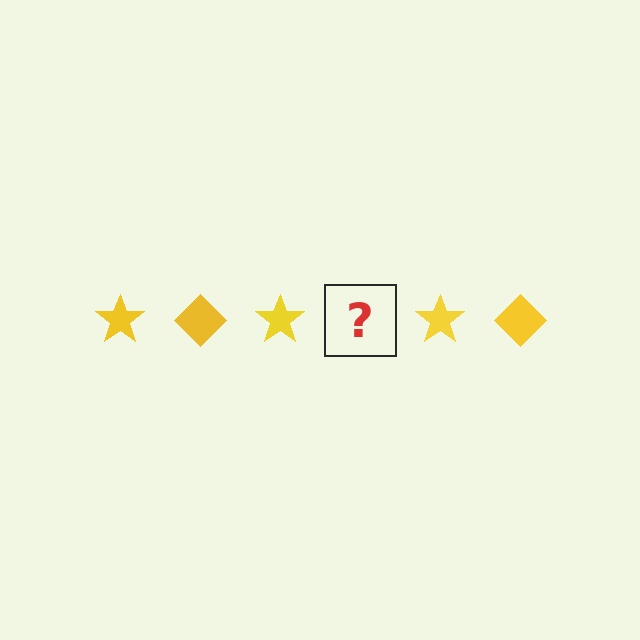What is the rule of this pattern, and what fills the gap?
The rule is that the pattern cycles through star, diamond shapes in yellow. The gap should be filled with a yellow diamond.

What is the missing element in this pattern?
The missing element is a yellow diamond.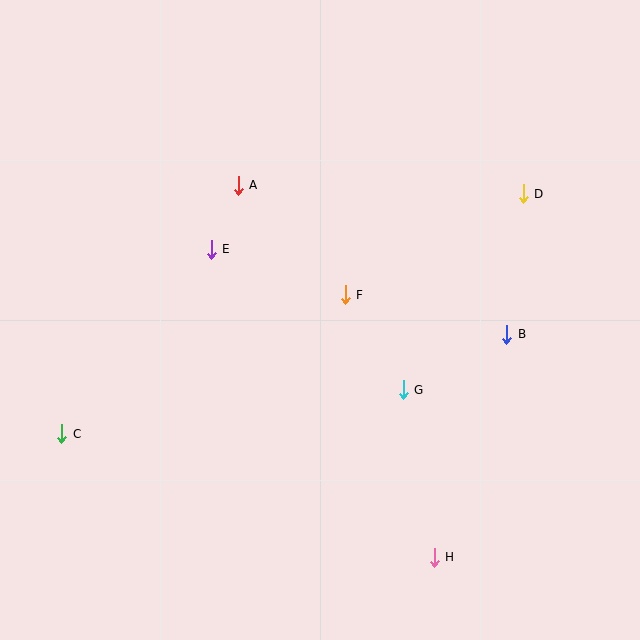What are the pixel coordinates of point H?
Point H is at (434, 557).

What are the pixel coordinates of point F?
Point F is at (345, 295).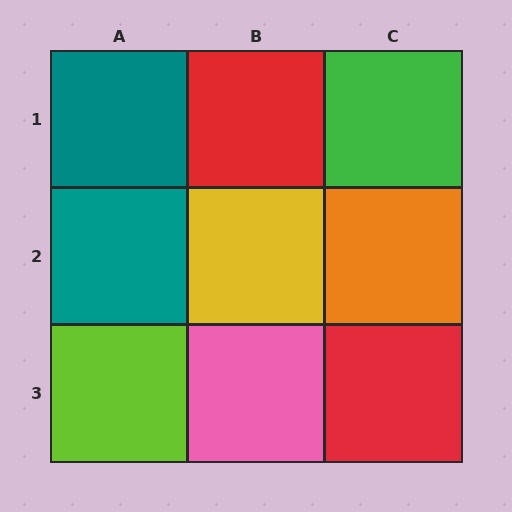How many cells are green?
1 cell is green.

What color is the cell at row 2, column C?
Orange.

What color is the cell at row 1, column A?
Teal.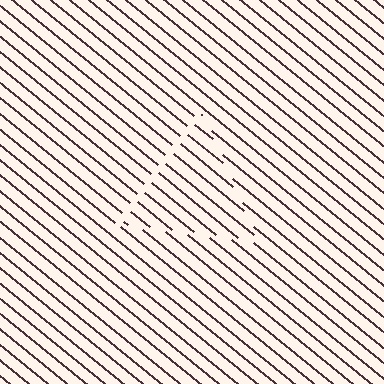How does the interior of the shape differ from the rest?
The interior of the shape contains the same grating, shifted by half a period — the contour is defined by the phase discontinuity where line-ends from the inner and outer gratings abut.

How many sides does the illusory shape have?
3 sides — the line-ends trace a triangle.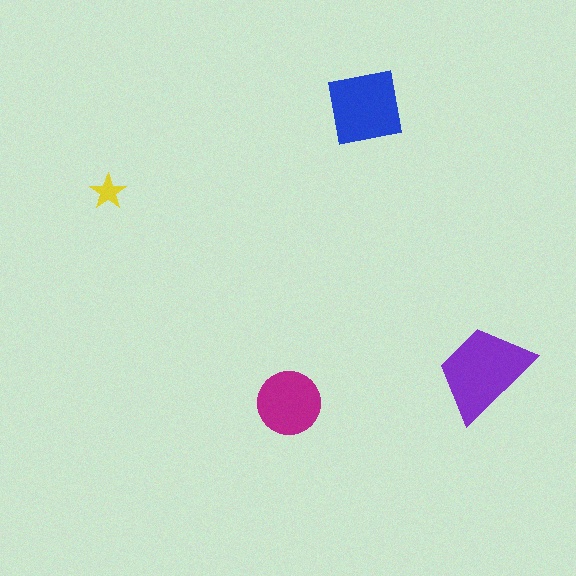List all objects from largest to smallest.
The purple trapezoid, the blue square, the magenta circle, the yellow star.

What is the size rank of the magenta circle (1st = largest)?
3rd.